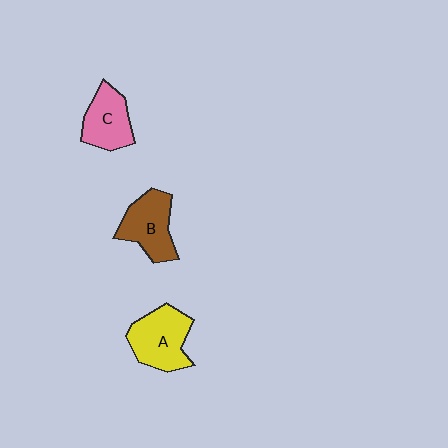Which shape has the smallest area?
Shape C (pink).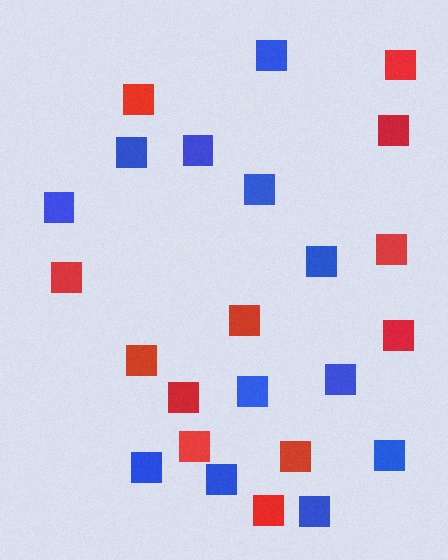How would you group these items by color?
There are 2 groups: one group of red squares (12) and one group of blue squares (12).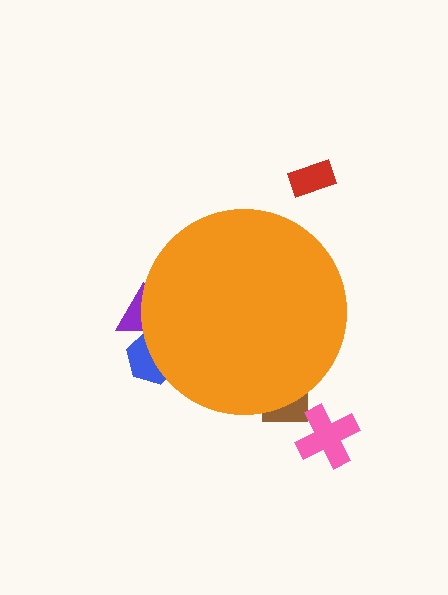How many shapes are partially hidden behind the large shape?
3 shapes are partially hidden.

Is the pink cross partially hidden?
No, the pink cross is fully visible.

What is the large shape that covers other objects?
An orange circle.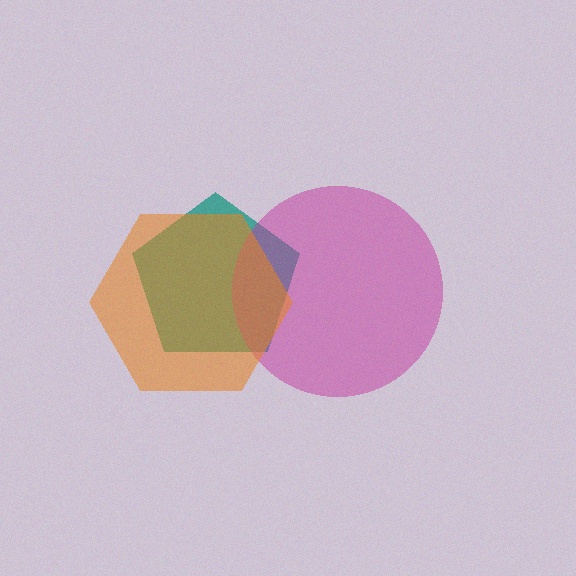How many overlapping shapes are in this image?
There are 3 overlapping shapes in the image.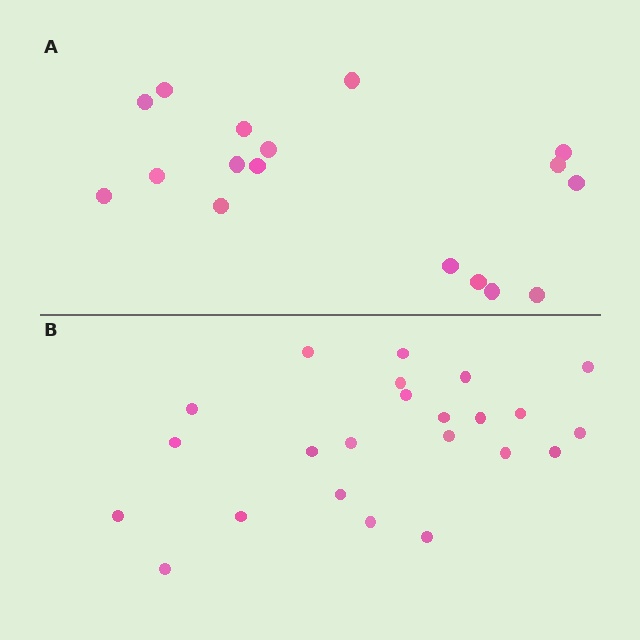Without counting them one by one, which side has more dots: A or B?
Region B (the bottom region) has more dots.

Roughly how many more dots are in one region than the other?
Region B has about 6 more dots than region A.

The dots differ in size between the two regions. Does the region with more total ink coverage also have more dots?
No. Region A has more total ink coverage because its dots are larger, but region B actually contains more individual dots. Total area can be misleading — the number of items is what matters here.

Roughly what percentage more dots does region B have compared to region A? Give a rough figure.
About 35% more.